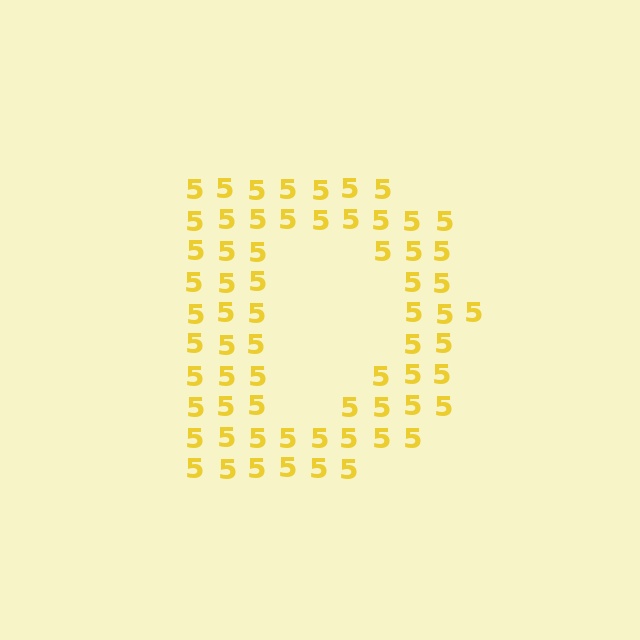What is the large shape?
The large shape is the letter D.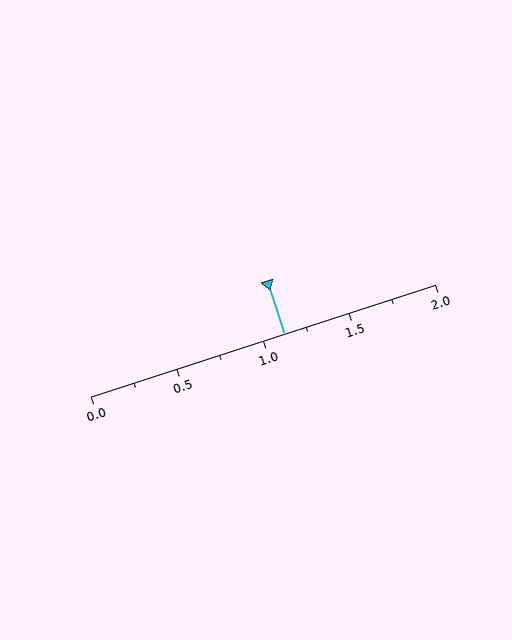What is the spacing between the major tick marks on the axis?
The major ticks are spaced 0.5 apart.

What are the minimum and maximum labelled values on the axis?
The axis runs from 0.0 to 2.0.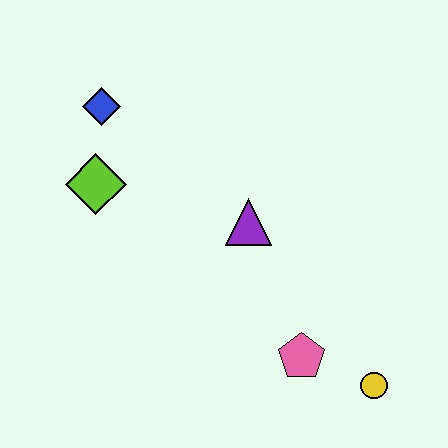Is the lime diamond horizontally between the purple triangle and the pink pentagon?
No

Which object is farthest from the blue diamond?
The yellow circle is farthest from the blue diamond.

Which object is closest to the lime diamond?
The blue diamond is closest to the lime diamond.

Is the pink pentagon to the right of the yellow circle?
No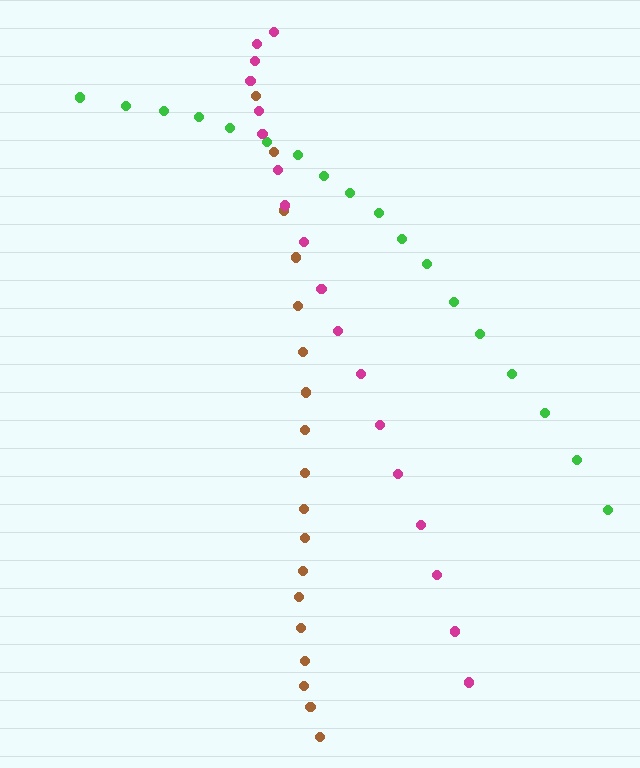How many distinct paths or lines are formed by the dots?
There are 3 distinct paths.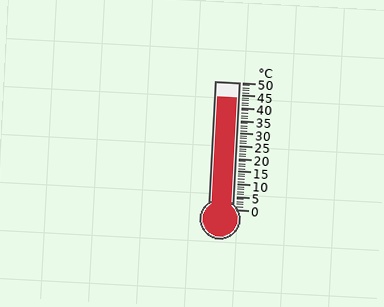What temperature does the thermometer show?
The thermometer shows approximately 44°C.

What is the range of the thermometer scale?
The thermometer scale ranges from 0°C to 50°C.